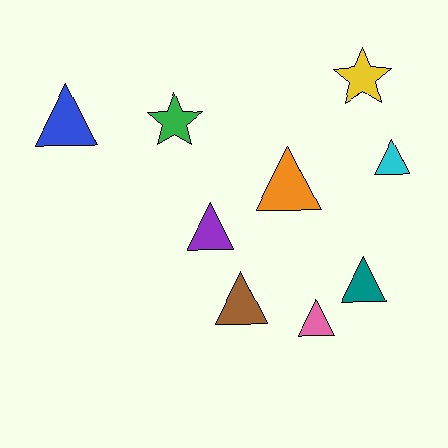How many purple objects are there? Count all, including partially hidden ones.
There is 1 purple object.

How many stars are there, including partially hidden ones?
There are 2 stars.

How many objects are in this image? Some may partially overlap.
There are 9 objects.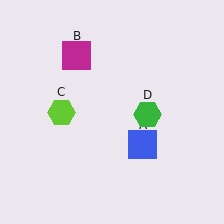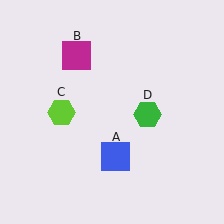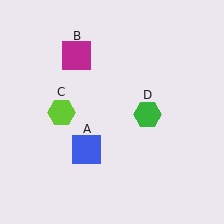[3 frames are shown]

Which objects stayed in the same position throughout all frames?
Magenta square (object B) and lime hexagon (object C) and green hexagon (object D) remained stationary.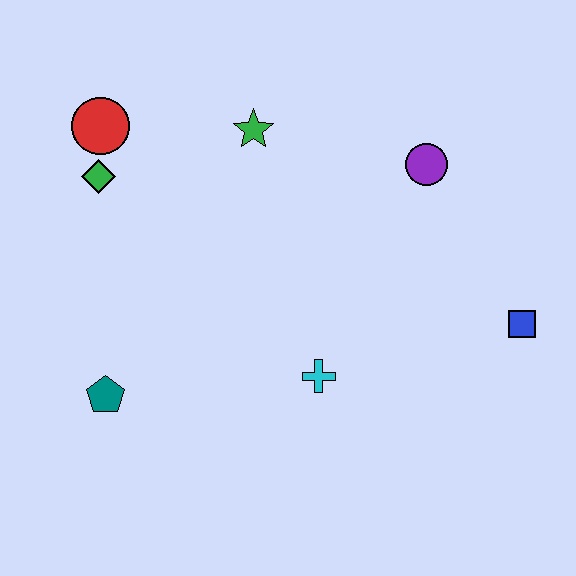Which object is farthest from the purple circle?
The teal pentagon is farthest from the purple circle.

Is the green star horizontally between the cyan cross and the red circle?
Yes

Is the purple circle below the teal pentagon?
No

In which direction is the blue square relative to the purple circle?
The blue square is below the purple circle.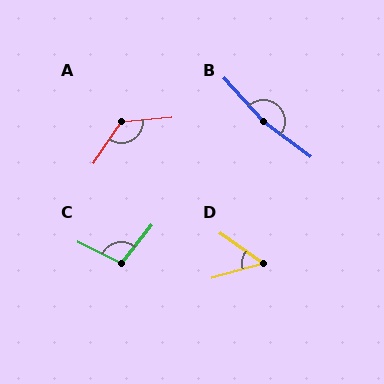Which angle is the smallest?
D, at approximately 50 degrees.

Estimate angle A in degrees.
Approximately 129 degrees.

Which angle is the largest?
B, at approximately 170 degrees.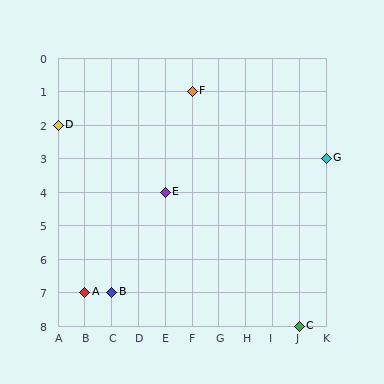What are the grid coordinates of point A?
Point A is at grid coordinates (B, 7).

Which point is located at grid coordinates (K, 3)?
Point G is at (K, 3).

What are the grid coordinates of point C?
Point C is at grid coordinates (J, 8).